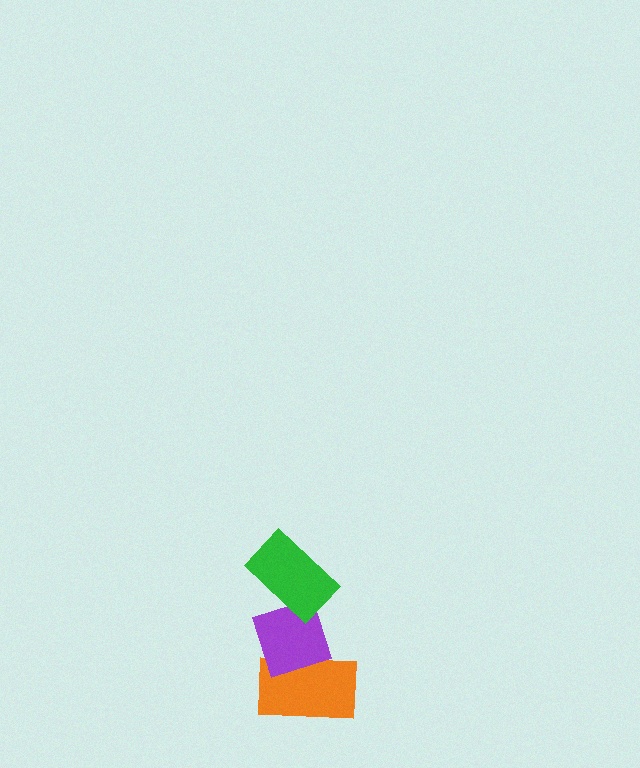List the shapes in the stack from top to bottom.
From top to bottom: the green rectangle, the purple diamond, the orange rectangle.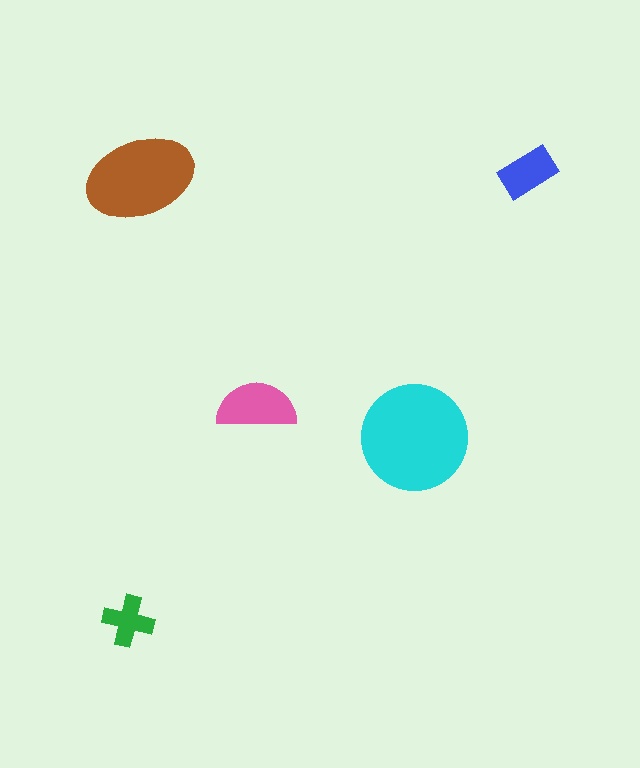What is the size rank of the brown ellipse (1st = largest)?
2nd.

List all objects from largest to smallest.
The cyan circle, the brown ellipse, the pink semicircle, the blue rectangle, the green cross.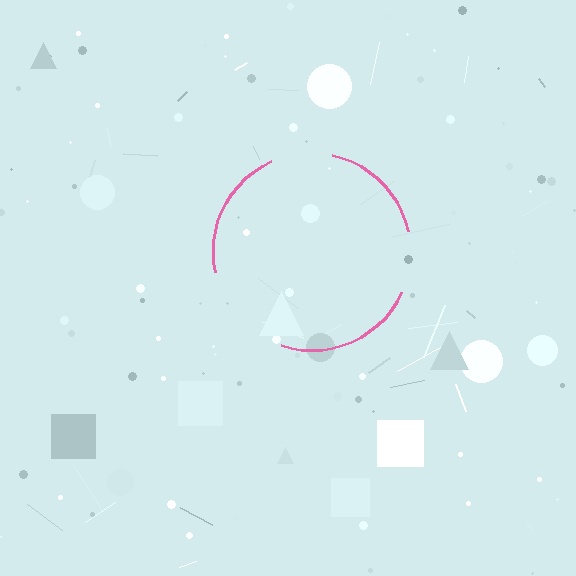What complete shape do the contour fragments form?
The contour fragments form a circle.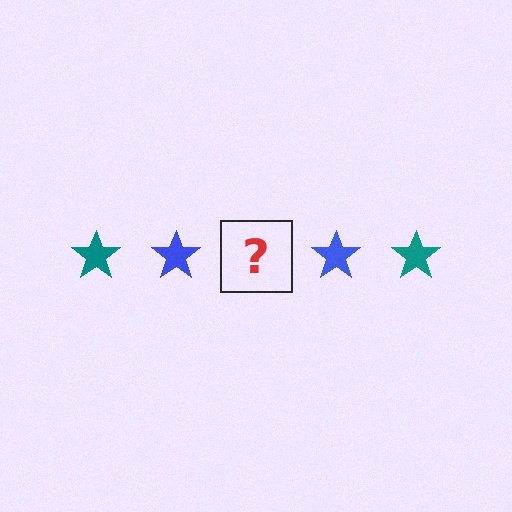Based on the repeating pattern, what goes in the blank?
The blank should be a teal star.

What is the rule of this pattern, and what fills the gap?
The rule is that the pattern cycles through teal, blue stars. The gap should be filled with a teal star.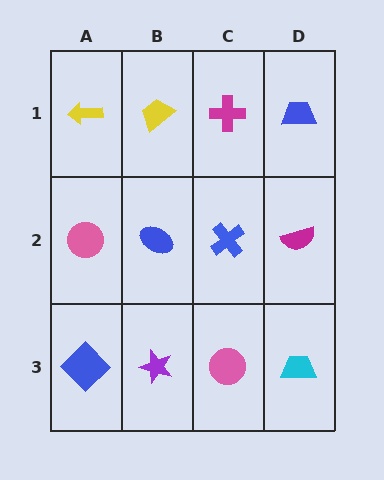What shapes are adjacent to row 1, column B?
A blue ellipse (row 2, column B), a yellow arrow (row 1, column A), a magenta cross (row 1, column C).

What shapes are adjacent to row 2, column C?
A magenta cross (row 1, column C), a pink circle (row 3, column C), a blue ellipse (row 2, column B), a magenta semicircle (row 2, column D).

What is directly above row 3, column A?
A pink circle.